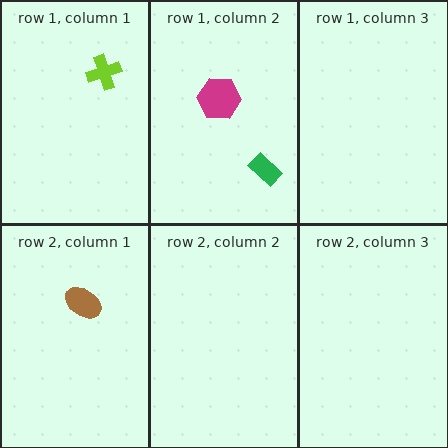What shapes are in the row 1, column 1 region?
The lime cross.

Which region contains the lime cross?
The row 1, column 1 region.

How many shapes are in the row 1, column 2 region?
2.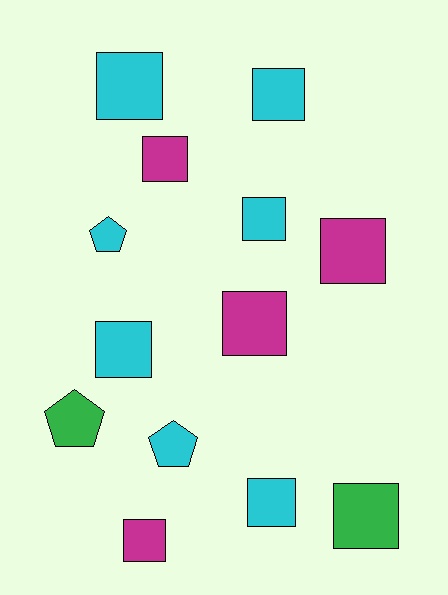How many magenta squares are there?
There are 4 magenta squares.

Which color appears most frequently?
Cyan, with 7 objects.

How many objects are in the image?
There are 13 objects.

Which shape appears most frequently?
Square, with 10 objects.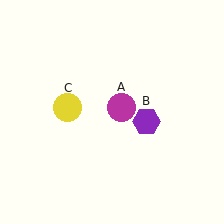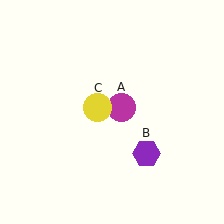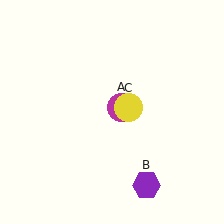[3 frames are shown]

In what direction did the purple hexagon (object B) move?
The purple hexagon (object B) moved down.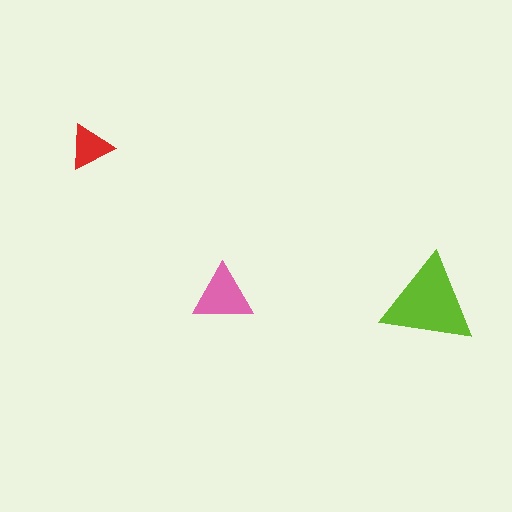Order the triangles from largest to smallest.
the lime one, the pink one, the red one.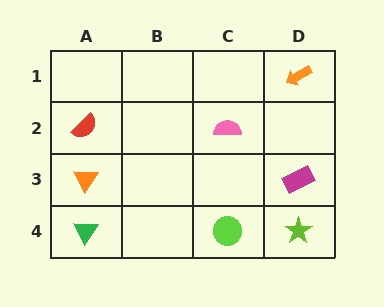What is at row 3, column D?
A magenta rectangle.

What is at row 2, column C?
A pink semicircle.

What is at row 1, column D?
An orange arrow.